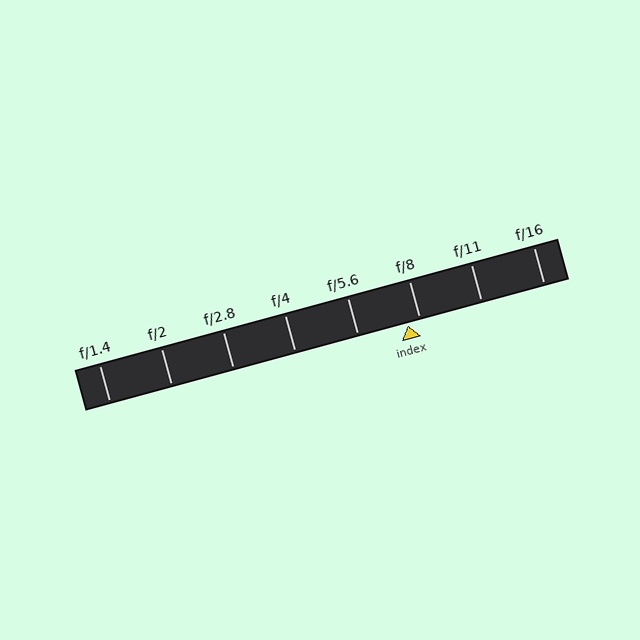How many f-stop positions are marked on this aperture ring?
There are 8 f-stop positions marked.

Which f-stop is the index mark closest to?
The index mark is closest to f/8.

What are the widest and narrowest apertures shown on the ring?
The widest aperture shown is f/1.4 and the narrowest is f/16.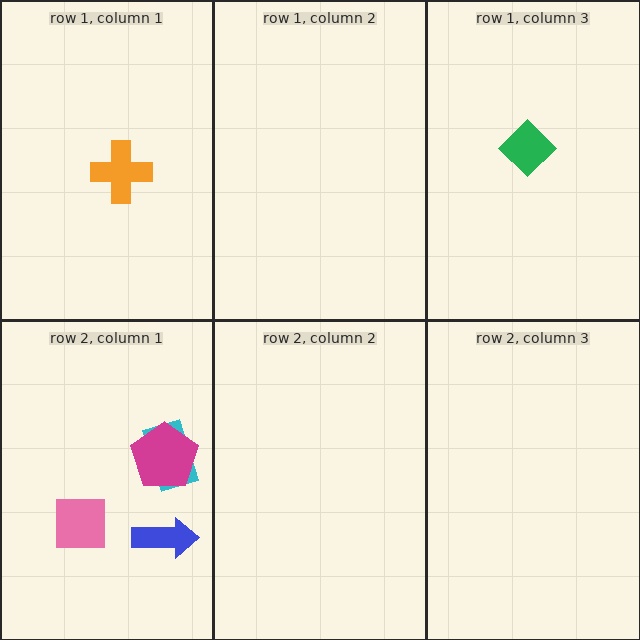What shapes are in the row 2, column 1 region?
The cyan rectangle, the blue arrow, the magenta pentagon, the pink square.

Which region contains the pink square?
The row 2, column 1 region.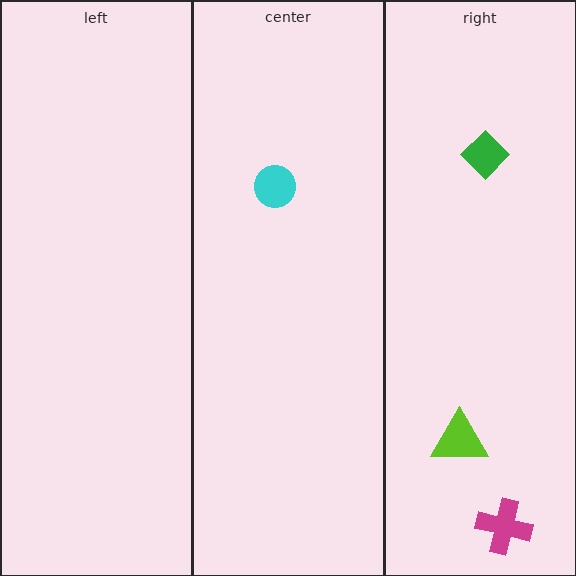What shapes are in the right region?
The lime triangle, the magenta cross, the green diamond.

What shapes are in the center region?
The cyan circle.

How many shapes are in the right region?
3.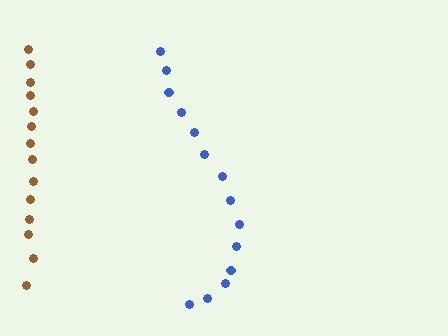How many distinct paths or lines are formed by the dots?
There are 2 distinct paths.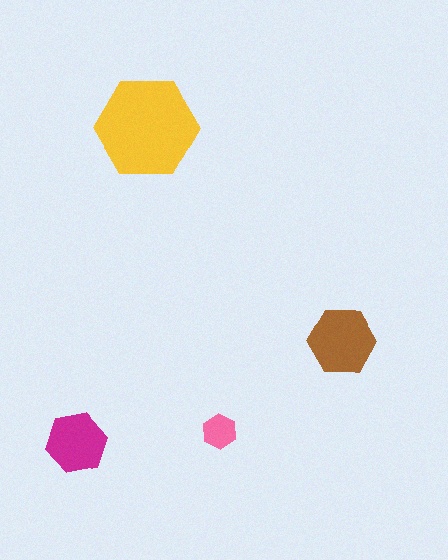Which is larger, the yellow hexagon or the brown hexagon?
The yellow one.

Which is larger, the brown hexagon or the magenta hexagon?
The brown one.